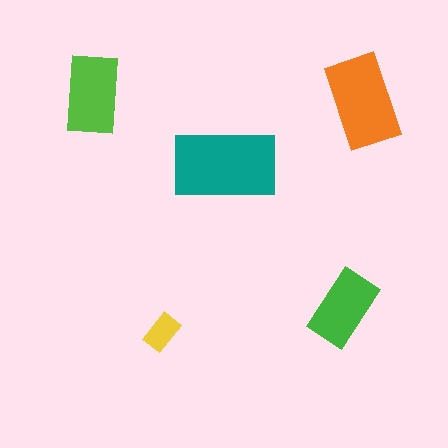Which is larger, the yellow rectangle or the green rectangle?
The green one.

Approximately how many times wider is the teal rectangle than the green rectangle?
About 1.5 times wider.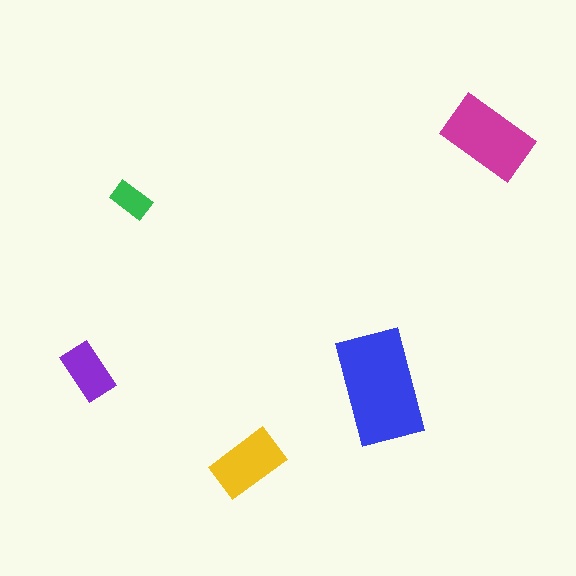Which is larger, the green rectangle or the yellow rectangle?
The yellow one.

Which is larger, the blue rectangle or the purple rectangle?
The blue one.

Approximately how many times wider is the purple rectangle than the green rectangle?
About 1.5 times wider.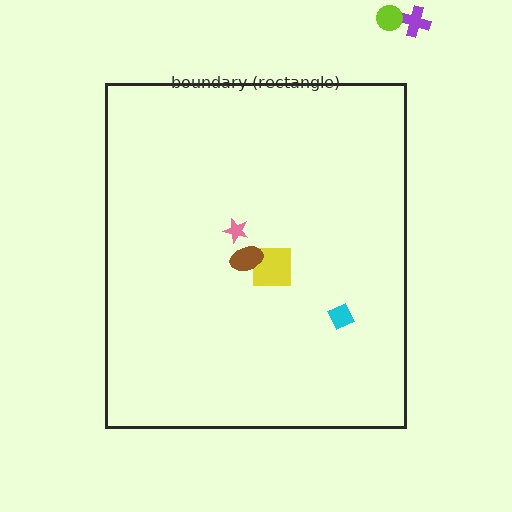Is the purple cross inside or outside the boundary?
Outside.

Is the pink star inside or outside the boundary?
Inside.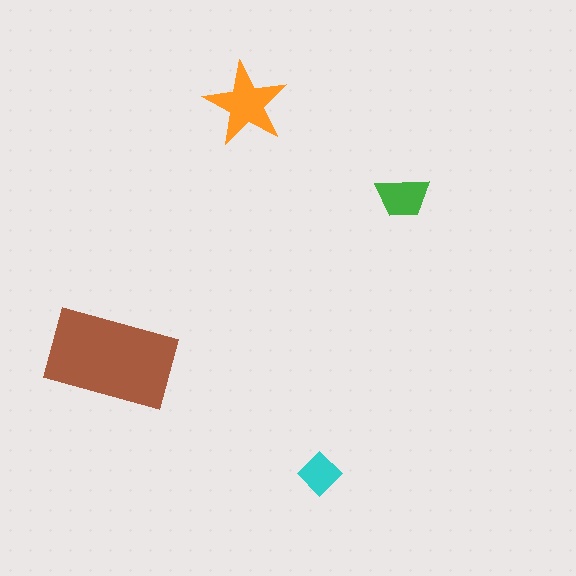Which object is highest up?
The orange star is topmost.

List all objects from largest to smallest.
The brown rectangle, the orange star, the green trapezoid, the cyan diamond.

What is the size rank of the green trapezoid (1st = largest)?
3rd.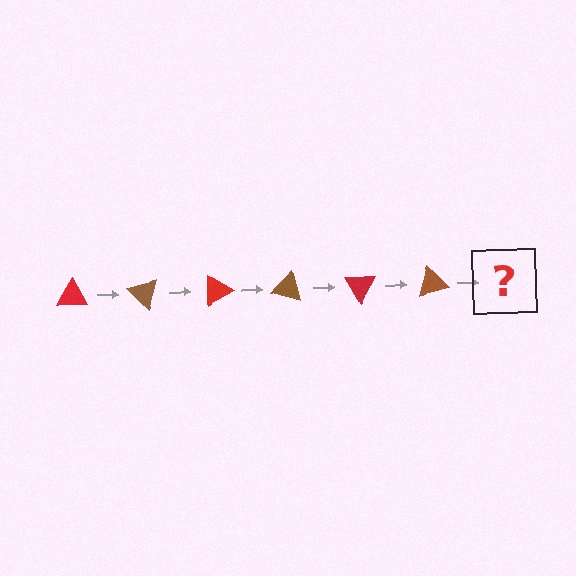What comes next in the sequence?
The next element should be a red triangle, rotated 270 degrees from the start.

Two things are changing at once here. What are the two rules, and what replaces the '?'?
The two rules are that it rotates 45 degrees each step and the color cycles through red and brown. The '?' should be a red triangle, rotated 270 degrees from the start.